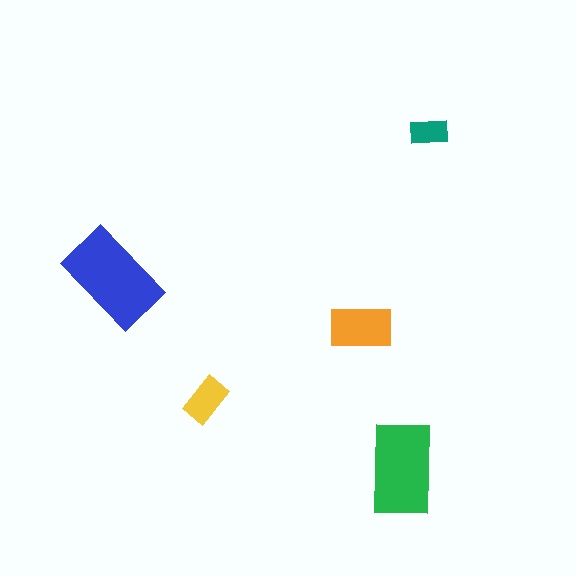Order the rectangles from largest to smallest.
the blue one, the green one, the orange one, the yellow one, the teal one.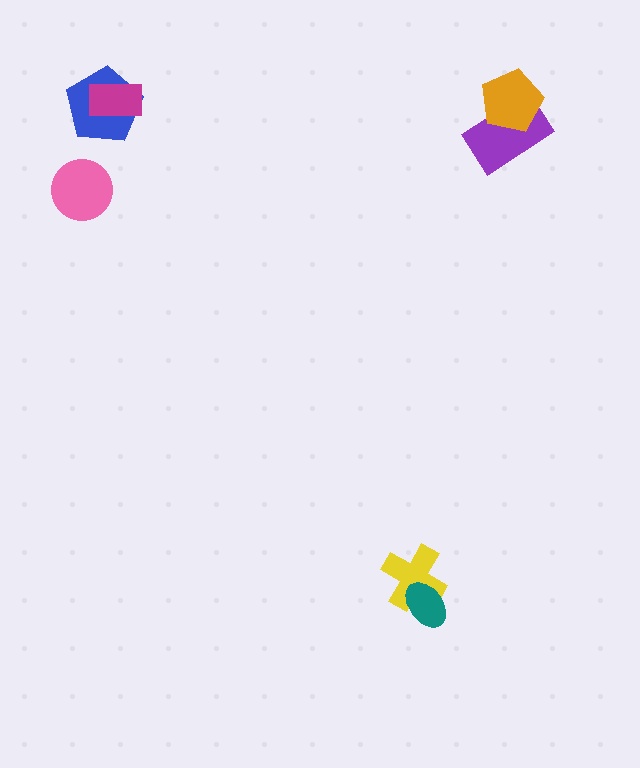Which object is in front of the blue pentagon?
The magenta rectangle is in front of the blue pentagon.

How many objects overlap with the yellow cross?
1 object overlaps with the yellow cross.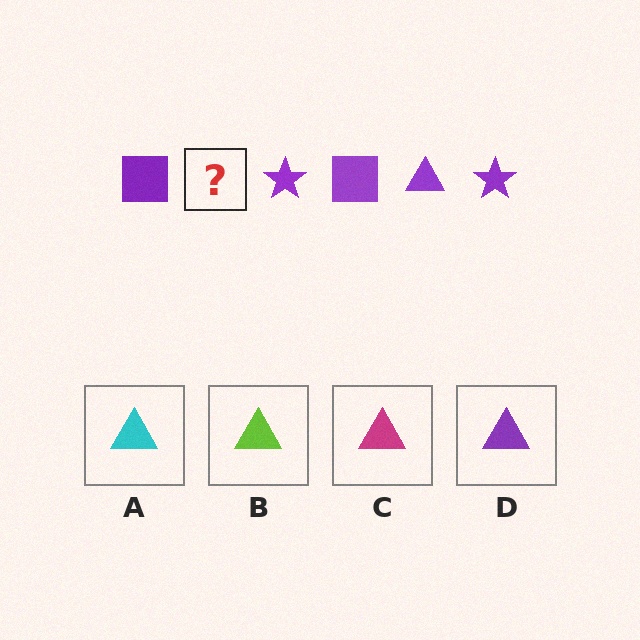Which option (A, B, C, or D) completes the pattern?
D.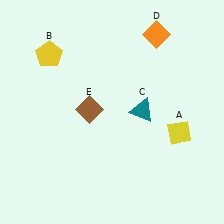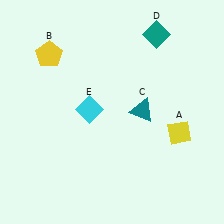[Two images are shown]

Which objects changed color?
D changed from orange to teal. E changed from brown to cyan.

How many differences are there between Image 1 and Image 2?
There are 2 differences between the two images.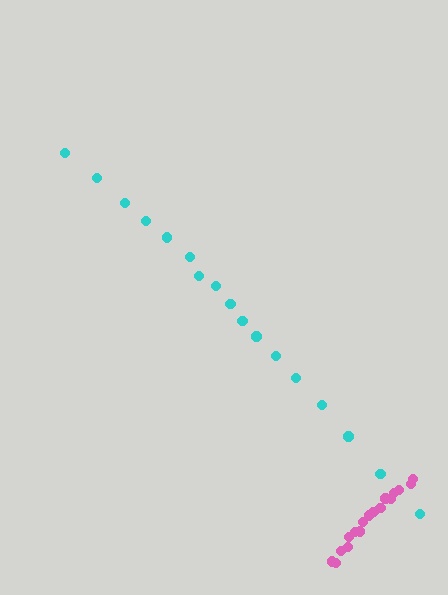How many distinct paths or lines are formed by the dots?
There are 2 distinct paths.